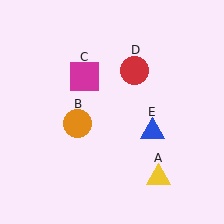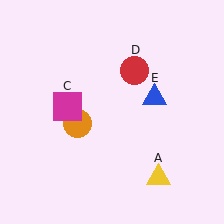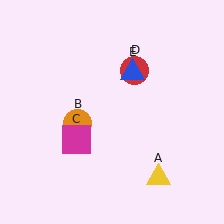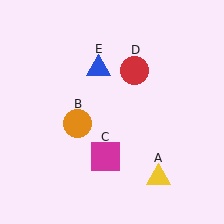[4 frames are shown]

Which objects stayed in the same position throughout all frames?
Yellow triangle (object A) and orange circle (object B) and red circle (object D) remained stationary.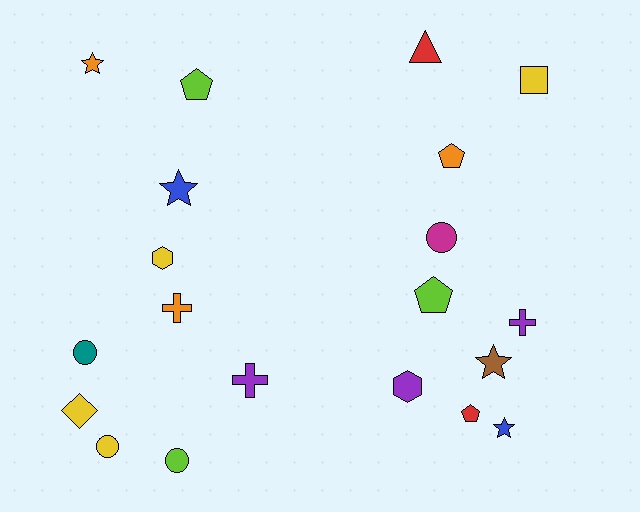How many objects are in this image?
There are 20 objects.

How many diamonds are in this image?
There is 1 diamond.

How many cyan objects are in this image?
There are no cyan objects.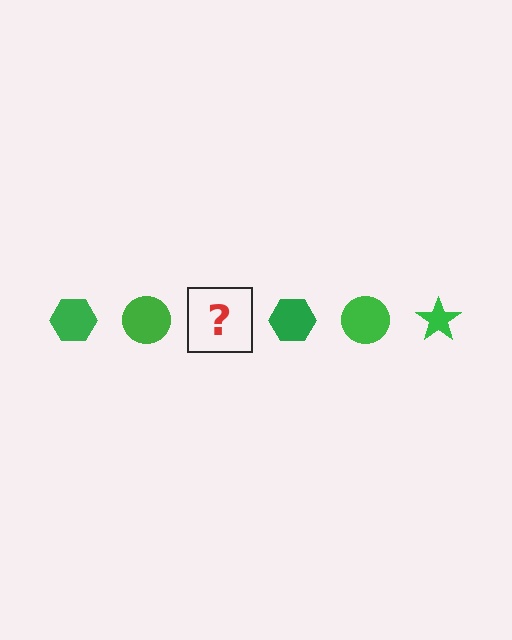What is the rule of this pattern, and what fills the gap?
The rule is that the pattern cycles through hexagon, circle, star shapes in green. The gap should be filled with a green star.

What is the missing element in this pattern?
The missing element is a green star.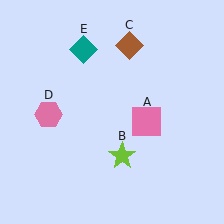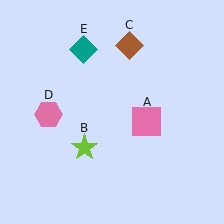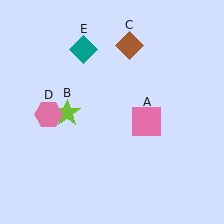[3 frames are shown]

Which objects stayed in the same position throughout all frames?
Pink square (object A) and brown diamond (object C) and pink hexagon (object D) and teal diamond (object E) remained stationary.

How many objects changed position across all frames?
1 object changed position: lime star (object B).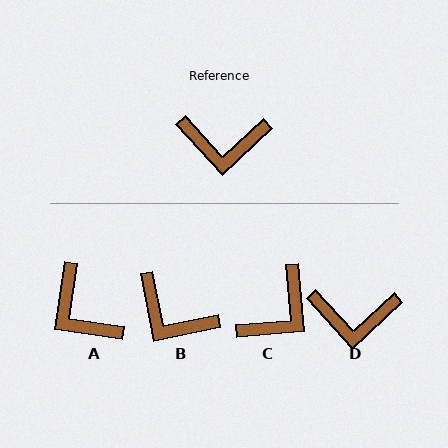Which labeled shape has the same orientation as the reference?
D.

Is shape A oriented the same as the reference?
No, it is off by about 51 degrees.